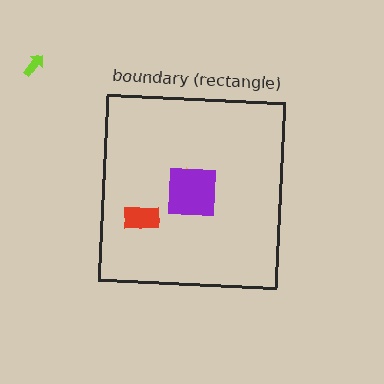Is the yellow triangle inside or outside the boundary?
Inside.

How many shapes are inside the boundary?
3 inside, 1 outside.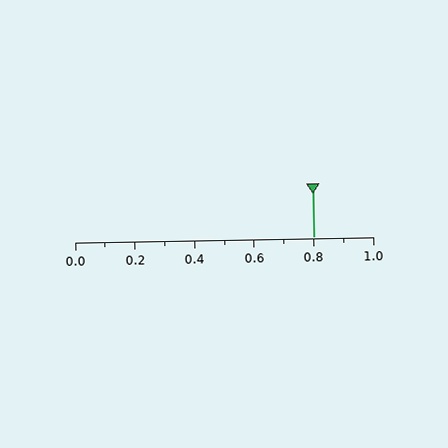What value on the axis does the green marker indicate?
The marker indicates approximately 0.8.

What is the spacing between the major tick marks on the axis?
The major ticks are spaced 0.2 apart.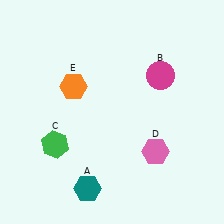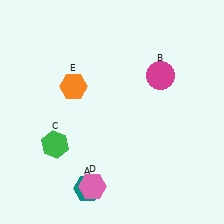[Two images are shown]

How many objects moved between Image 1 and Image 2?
1 object moved between the two images.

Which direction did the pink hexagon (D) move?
The pink hexagon (D) moved left.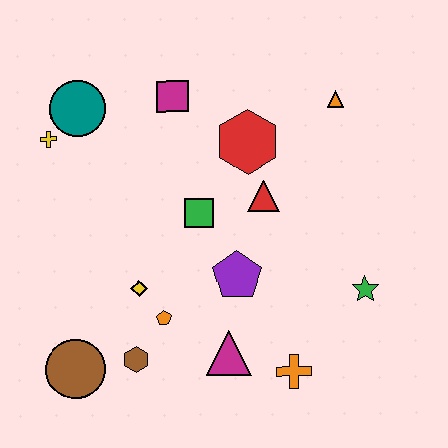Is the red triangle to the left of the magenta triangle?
No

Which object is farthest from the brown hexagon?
The orange triangle is farthest from the brown hexagon.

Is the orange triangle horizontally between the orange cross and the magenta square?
No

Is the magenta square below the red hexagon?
No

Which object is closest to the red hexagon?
The red triangle is closest to the red hexagon.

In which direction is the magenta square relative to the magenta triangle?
The magenta square is above the magenta triangle.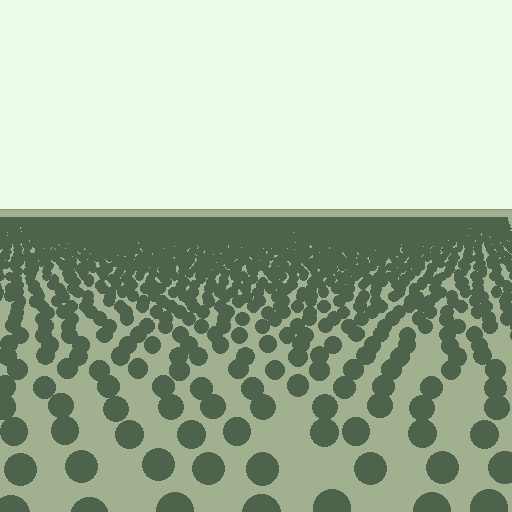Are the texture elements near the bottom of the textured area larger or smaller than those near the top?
Larger. Near the bottom, elements are closer to the viewer and appear at a bigger on-screen size.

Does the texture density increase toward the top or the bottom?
Density increases toward the top.